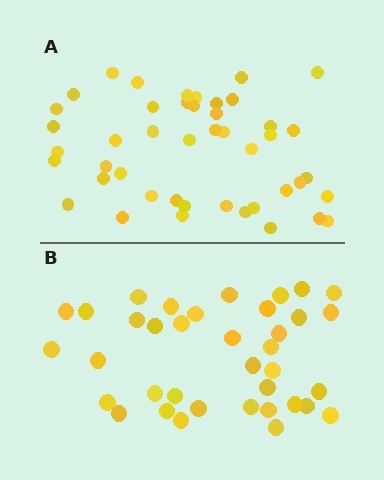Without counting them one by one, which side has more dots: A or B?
Region A (the top region) has more dots.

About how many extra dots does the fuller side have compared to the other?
Region A has roughly 8 or so more dots than region B.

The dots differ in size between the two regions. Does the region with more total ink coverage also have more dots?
No. Region B has more total ink coverage because its dots are larger, but region A actually contains more individual dots. Total area can be misleading — the number of items is what matters here.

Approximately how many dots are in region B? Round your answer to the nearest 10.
About 40 dots. (The exact count is 37, which rounds to 40.)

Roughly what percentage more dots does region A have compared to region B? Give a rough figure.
About 20% more.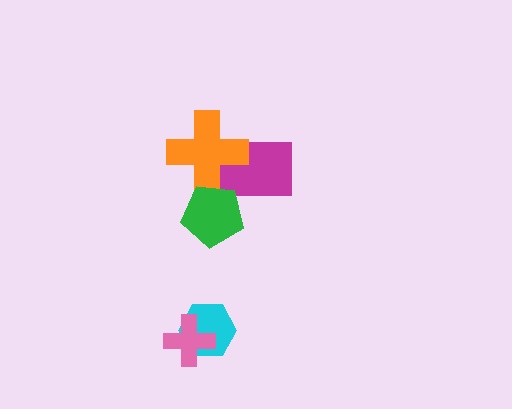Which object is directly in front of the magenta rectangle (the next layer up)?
The orange cross is directly in front of the magenta rectangle.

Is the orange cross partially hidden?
Yes, it is partially covered by another shape.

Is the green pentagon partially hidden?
No, no other shape covers it.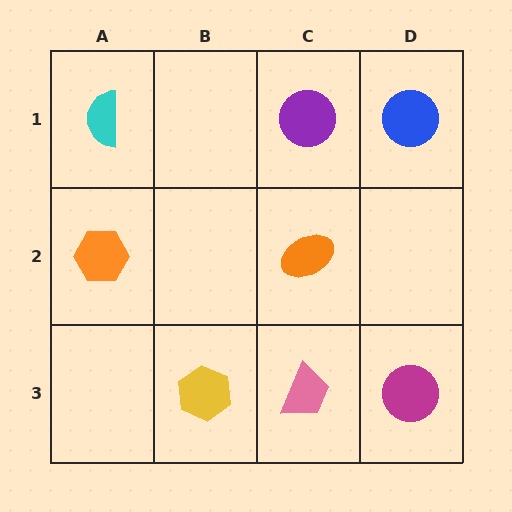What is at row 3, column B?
A yellow hexagon.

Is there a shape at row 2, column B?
No, that cell is empty.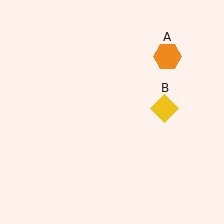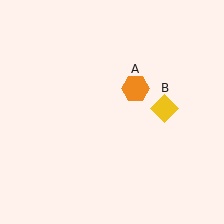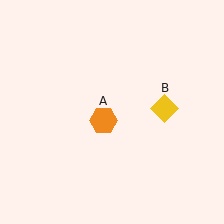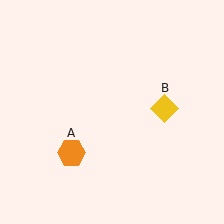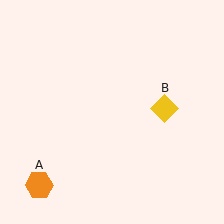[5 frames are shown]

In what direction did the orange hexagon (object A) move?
The orange hexagon (object A) moved down and to the left.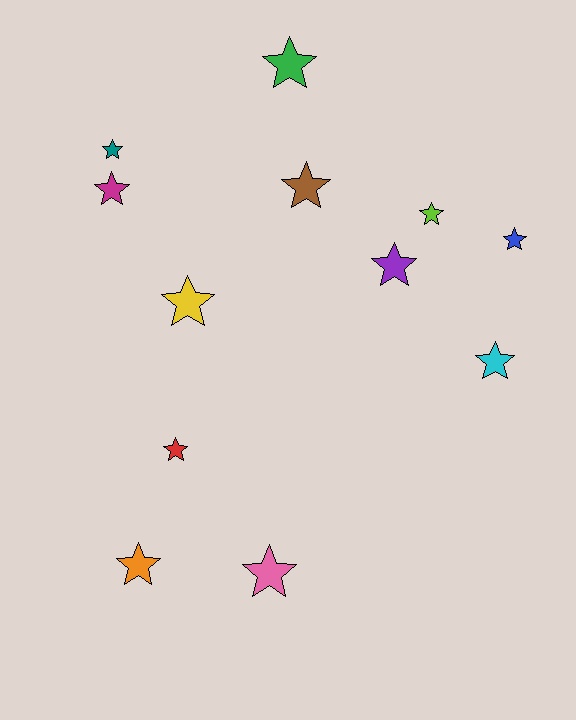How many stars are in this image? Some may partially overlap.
There are 12 stars.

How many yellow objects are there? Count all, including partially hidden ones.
There is 1 yellow object.